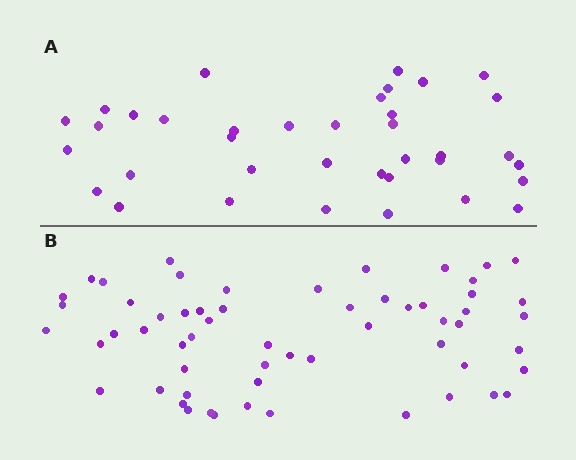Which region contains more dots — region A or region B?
Region B (the bottom region) has more dots.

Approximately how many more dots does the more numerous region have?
Region B has approximately 20 more dots than region A.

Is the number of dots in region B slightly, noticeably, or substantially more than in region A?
Region B has substantially more. The ratio is roughly 1.6 to 1.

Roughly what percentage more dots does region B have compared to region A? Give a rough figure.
About 60% more.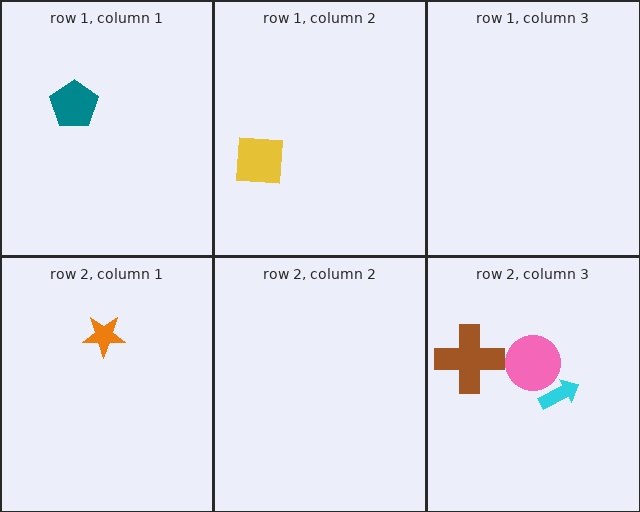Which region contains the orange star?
The row 2, column 1 region.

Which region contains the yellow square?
The row 1, column 2 region.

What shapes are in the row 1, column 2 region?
The yellow square.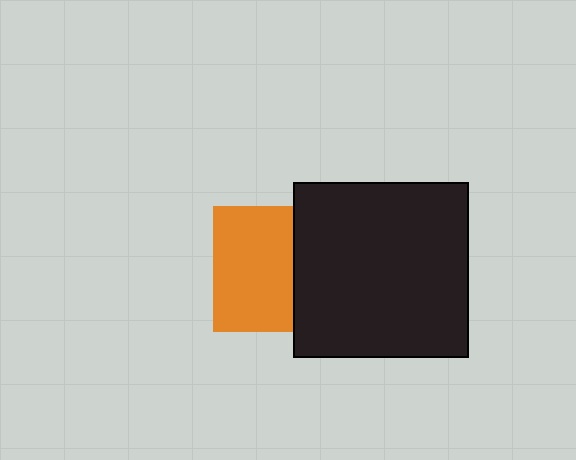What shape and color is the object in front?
The object in front is a black square.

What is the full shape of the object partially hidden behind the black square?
The partially hidden object is an orange square.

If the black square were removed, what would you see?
You would see the complete orange square.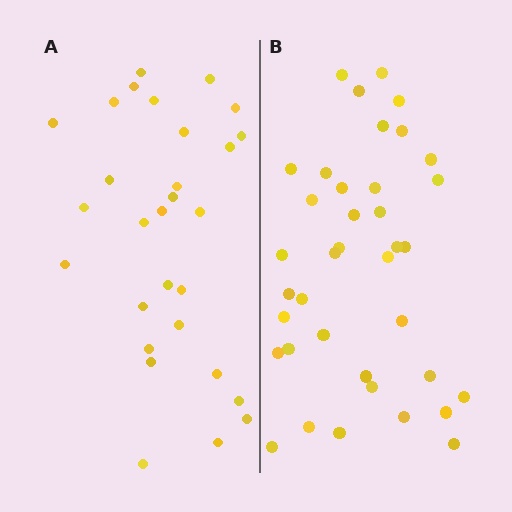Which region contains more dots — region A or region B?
Region B (the right region) has more dots.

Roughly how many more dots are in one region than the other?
Region B has roughly 8 or so more dots than region A.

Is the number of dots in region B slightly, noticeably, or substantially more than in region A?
Region B has noticeably more, but not dramatically so. The ratio is roughly 1.3 to 1.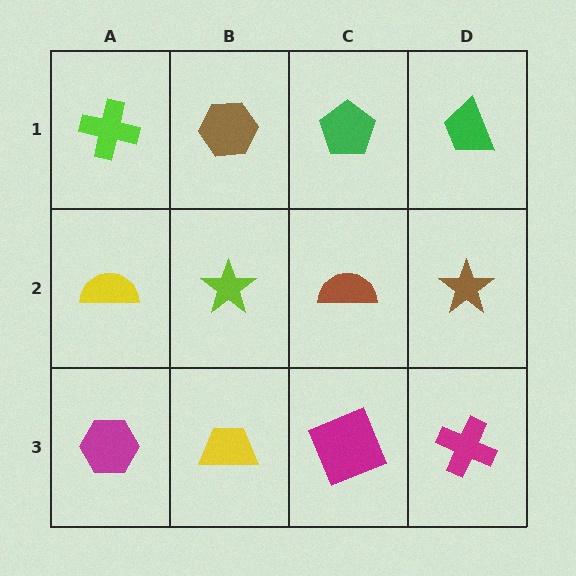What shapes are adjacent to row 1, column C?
A brown semicircle (row 2, column C), a brown hexagon (row 1, column B), a green trapezoid (row 1, column D).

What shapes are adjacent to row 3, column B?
A lime star (row 2, column B), a magenta hexagon (row 3, column A), a magenta square (row 3, column C).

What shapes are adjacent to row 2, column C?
A green pentagon (row 1, column C), a magenta square (row 3, column C), a lime star (row 2, column B), a brown star (row 2, column D).